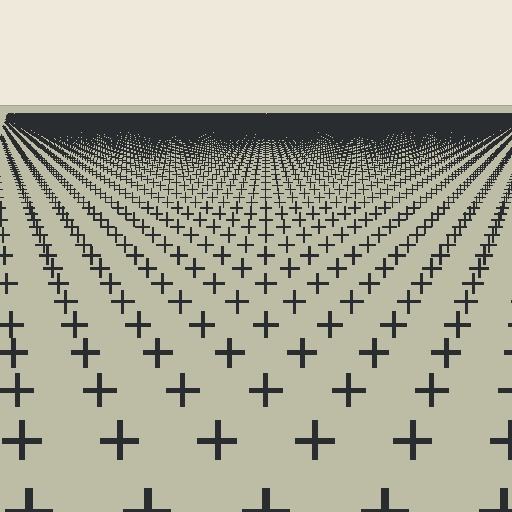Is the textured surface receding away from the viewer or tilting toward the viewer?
The surface is receding away from the viewer. Texture elements get smaller and denser toward the top.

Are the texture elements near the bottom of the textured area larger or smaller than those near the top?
Larger. Near the bottom, elements are closer to the viewer and appear at a bigger on-screen size.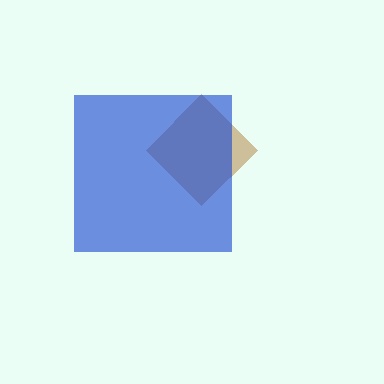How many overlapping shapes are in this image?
There are 2 overlapping shapes in the image.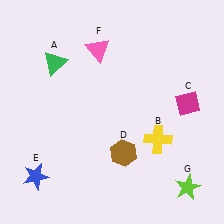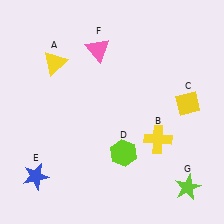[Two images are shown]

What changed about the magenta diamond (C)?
In Image 1, C is magenta. In Image 2, it changed to yellow.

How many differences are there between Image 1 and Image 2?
There are 3 differences between the two images.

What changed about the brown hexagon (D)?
In Image 1, D is brown. In Image 2, it changed to lime.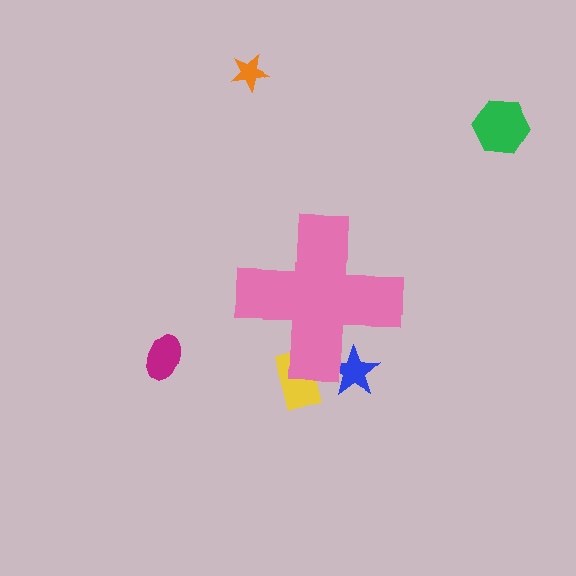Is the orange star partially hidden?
No, the orange star is fully visible.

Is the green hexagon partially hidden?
No, the green hexagon is fully visible.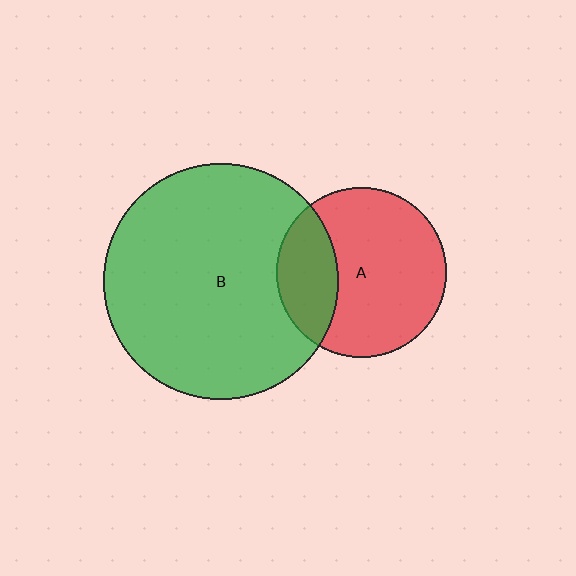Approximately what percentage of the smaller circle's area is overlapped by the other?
Approximately 25%.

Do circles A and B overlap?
Yes.